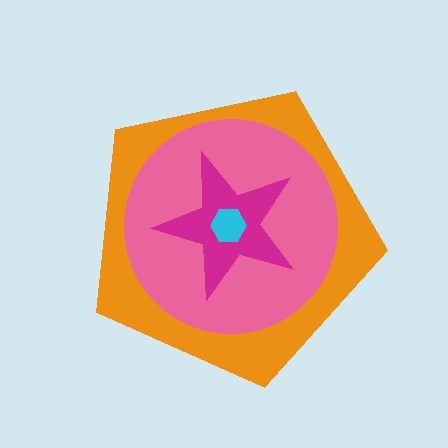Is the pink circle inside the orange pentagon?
Yes.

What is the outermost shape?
The orange pentagon.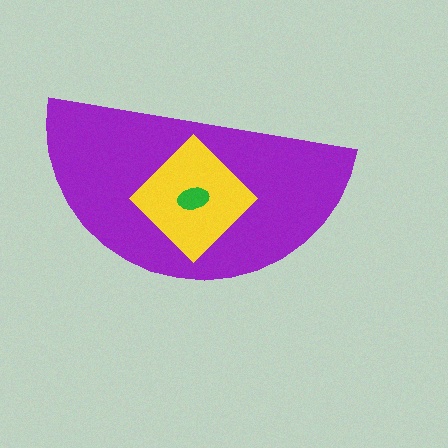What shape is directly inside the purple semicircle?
The yellow diamond.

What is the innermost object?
The green ellipse.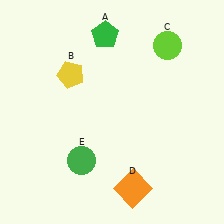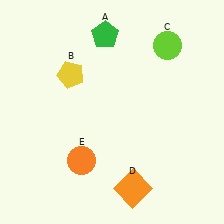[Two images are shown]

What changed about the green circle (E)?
In Image 1, E is green. In Image 2, it changed to orange.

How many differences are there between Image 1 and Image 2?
There is 1 difference between the two images.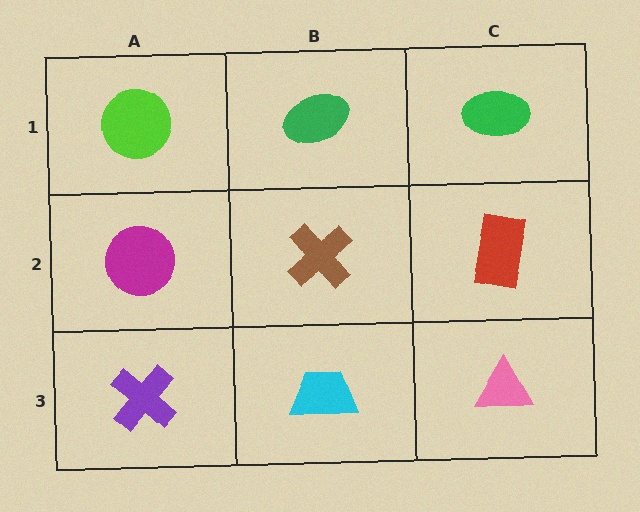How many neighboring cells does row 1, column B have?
3.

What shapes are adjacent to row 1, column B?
A brown cross (row 2, column B), a lime circle (row 1, column A), a green ellipse (row 1, column C).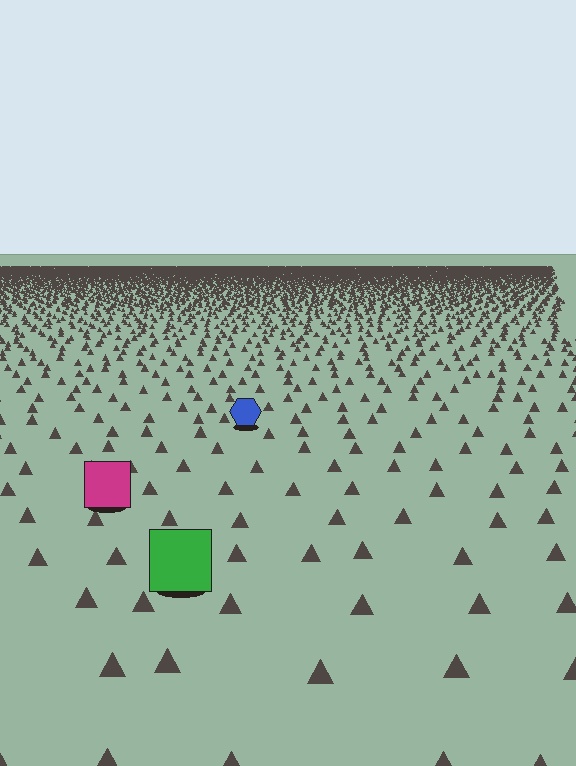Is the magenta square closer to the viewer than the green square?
No. The green square is closer — you can tell from the texture gradient: the ground texture is coarser near it.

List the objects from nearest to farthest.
From nearest to farthest: the green square, the magenta square, the blue hexagon.